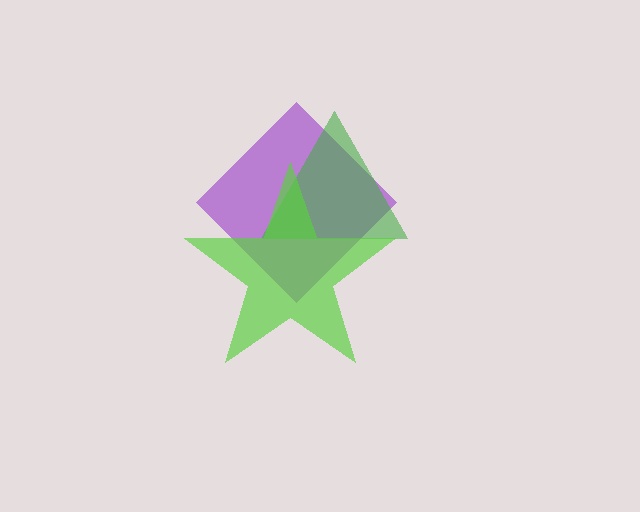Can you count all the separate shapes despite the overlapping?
Yes, there are 3 separate shapes.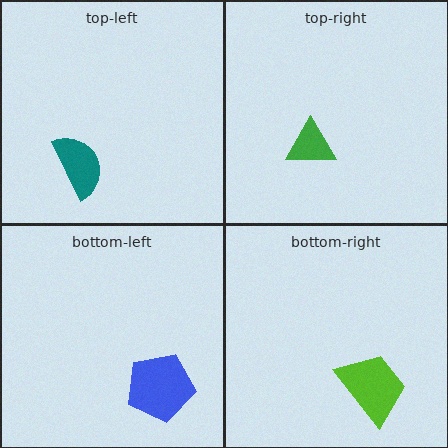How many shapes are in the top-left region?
1.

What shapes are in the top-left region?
The teal semicircle.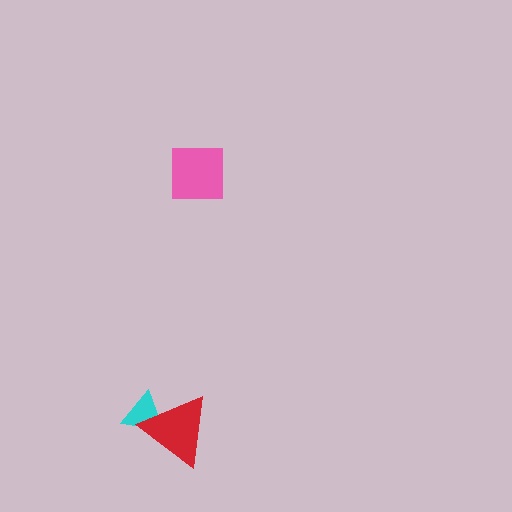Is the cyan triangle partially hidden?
Yes, it is partially covered by another shape.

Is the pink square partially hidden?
No, no other shape covers it.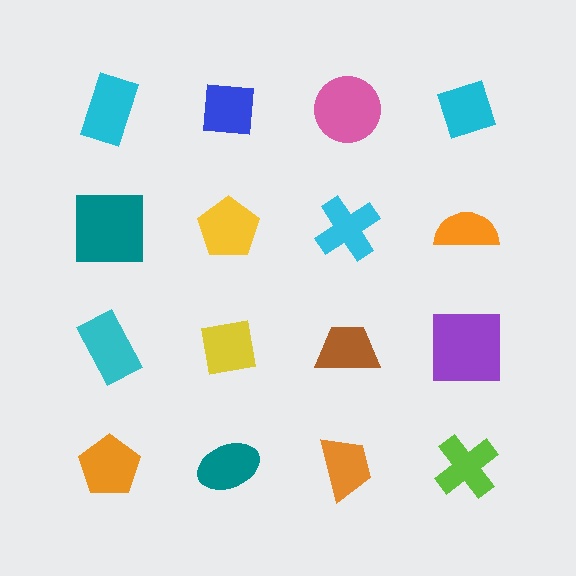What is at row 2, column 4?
An orange semicircle.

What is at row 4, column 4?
A lime cross.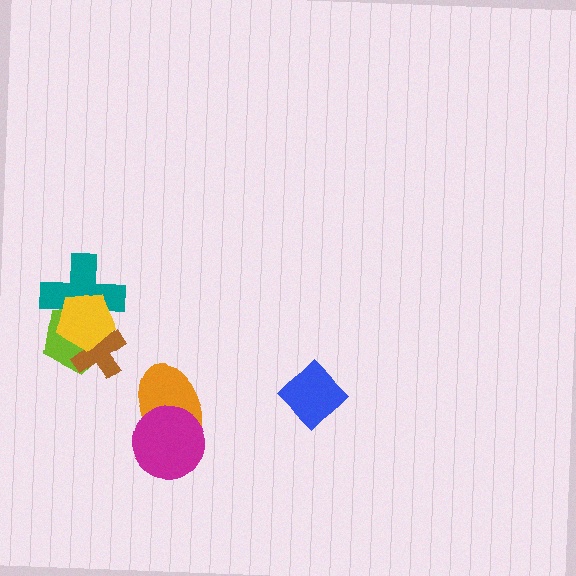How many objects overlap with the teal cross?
3 objects overlap with the teal cross.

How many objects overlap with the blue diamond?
0 objects overlap with the blue diamond.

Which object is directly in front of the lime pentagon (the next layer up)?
The teal cross is directly in front of the lime pentagon.